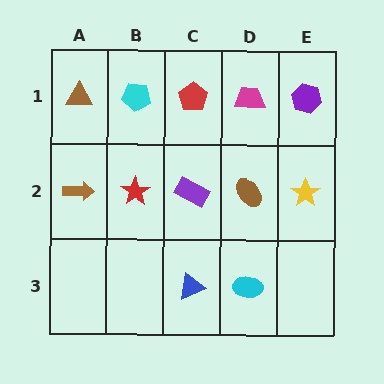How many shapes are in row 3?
2 shapes.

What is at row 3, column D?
A cyan ellipse.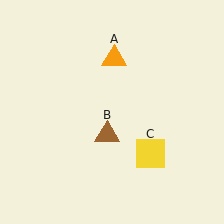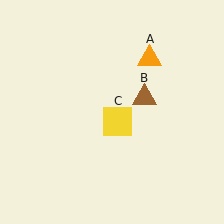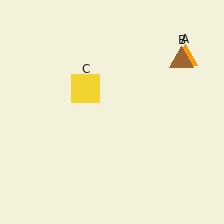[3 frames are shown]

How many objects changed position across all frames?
3 objects changed position: orange triangle (object A), brown triangle (object B), yellow square (object C).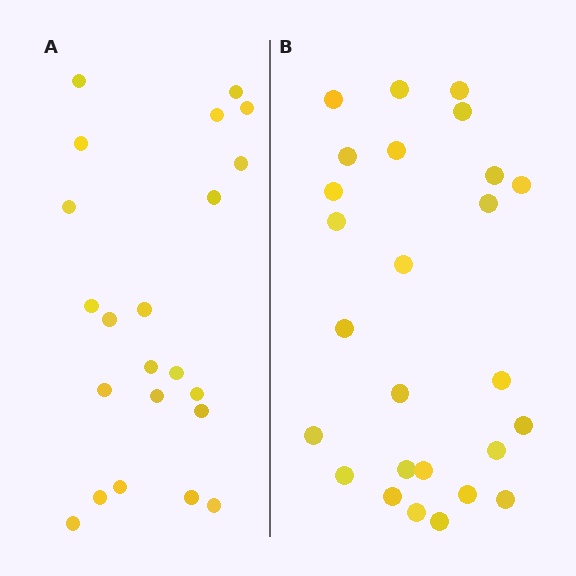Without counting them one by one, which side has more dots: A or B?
Region B (the right region) has more dots.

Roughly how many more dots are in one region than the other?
Region B has about 4 more dots than region A.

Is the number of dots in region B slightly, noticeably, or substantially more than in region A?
Region B has only slightly more — the two regions are fairly close. The ratio is roughly 1.2 to 1.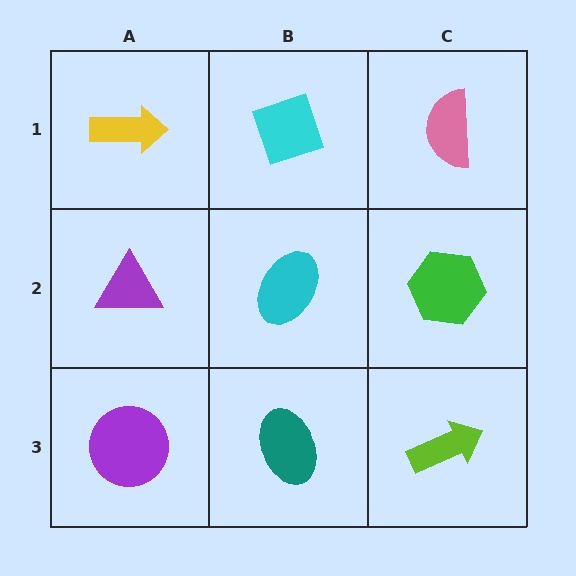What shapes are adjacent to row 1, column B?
A cyan ellipse (row 2, column B), a yellow arrow (row 1, column A), a pink semicircle (row 1, column C).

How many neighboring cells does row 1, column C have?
2.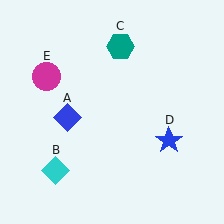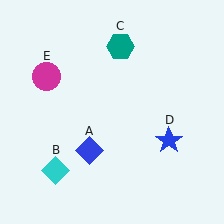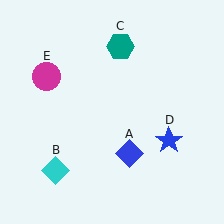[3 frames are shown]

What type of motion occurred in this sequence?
The blue diamond (object A) rotated counterclockwise around the center of the scene.